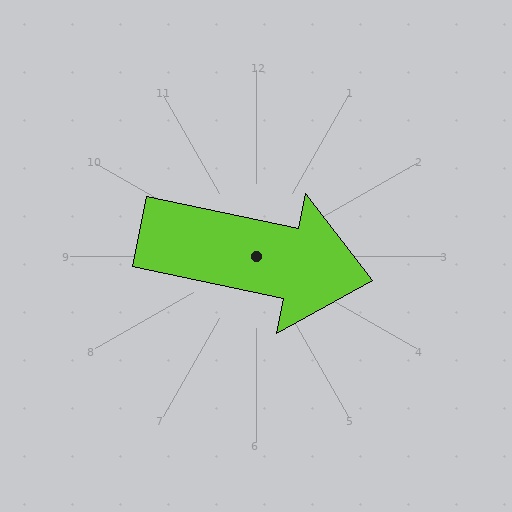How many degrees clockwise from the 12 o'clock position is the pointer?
Approximately 102 degrees.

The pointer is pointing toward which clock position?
Roughly 3 o'clock.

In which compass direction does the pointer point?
East.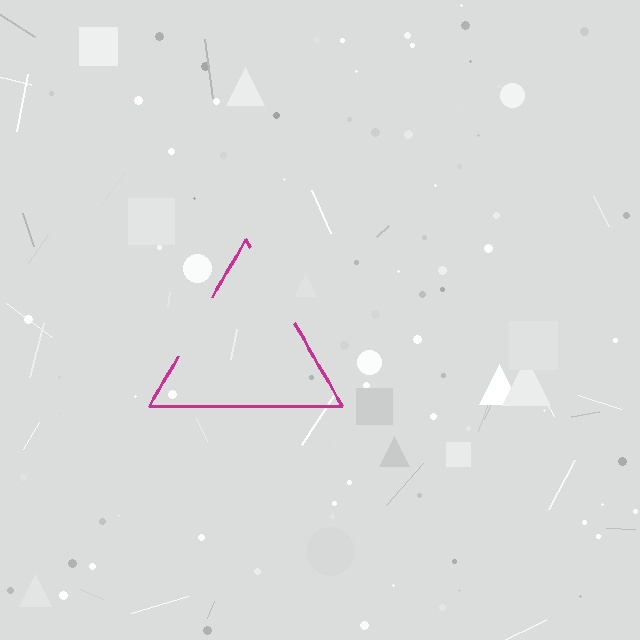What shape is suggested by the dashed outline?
The dashed outline suggests a triangle.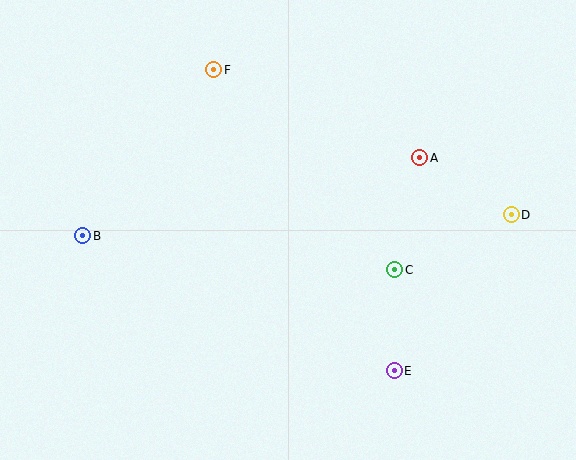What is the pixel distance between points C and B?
The distance between C and B is 314 pixels.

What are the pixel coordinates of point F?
Point F is at (214, 70).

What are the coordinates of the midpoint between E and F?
The midpoint between E and F is at (304, 220).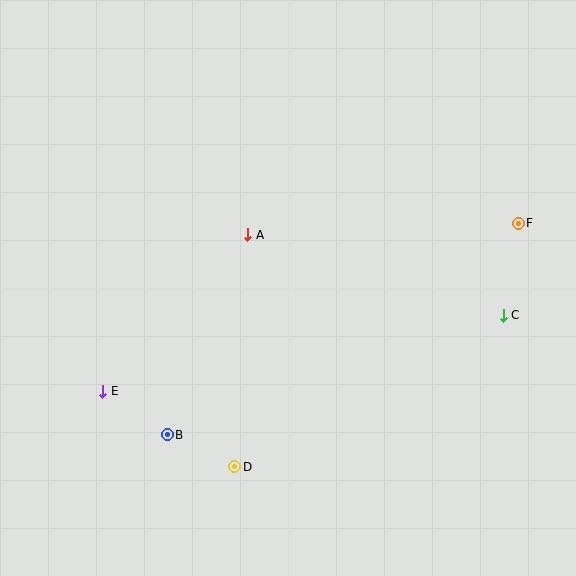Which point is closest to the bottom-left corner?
Point E is closest to the bottom-left corner.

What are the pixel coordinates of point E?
Point E is at (103, 392).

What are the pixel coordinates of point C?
Point C is at (503, 315).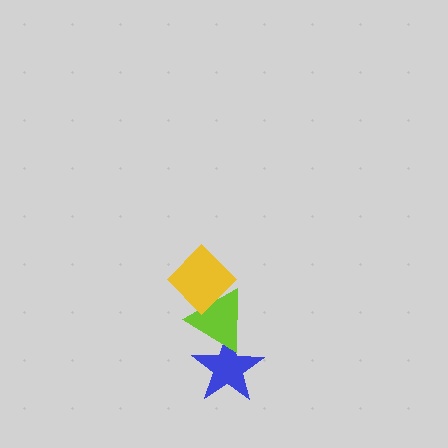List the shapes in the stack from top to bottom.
From top to bottom: the yellow diamond, the lime triangle, the blue star.